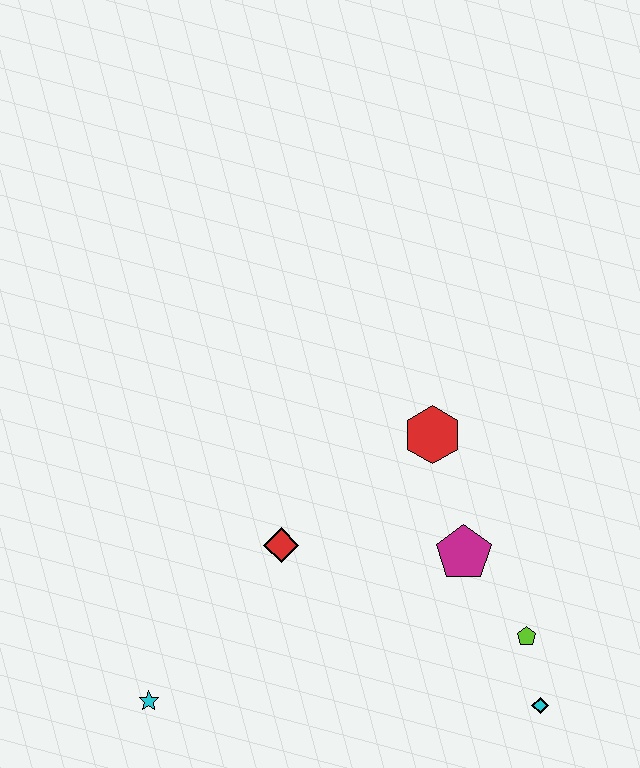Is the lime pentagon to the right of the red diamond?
Yes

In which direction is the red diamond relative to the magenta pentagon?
The red diamond is to the left of the magenta pentagon.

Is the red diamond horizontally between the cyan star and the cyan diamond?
Yes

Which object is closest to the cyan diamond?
The lime pentagon is closest to the cyan diamond.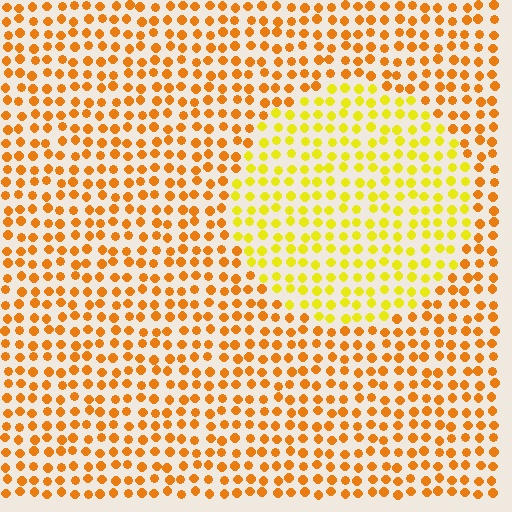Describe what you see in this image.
The image is filled with small orange elements in a uniform arrangement. A circle-shaped region is visible where the elements are tinted to a slightly different hue, forming a subtle color boundary.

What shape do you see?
I see a circle.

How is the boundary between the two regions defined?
The boundary is defined purely by a slight shift in hue (about 31 degrees). Spacing, size, and orientation are identical on both sides.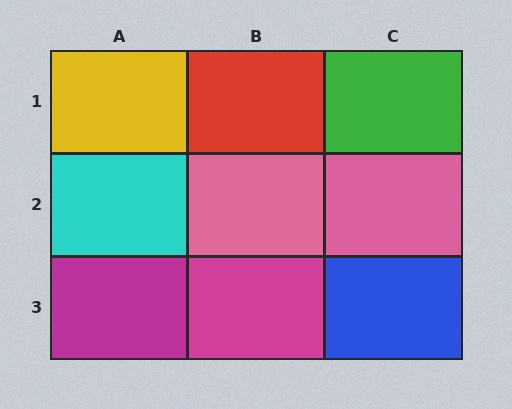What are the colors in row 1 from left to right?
Yellow, red, green.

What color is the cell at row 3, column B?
Magenta.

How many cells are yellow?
1 cell is yellow.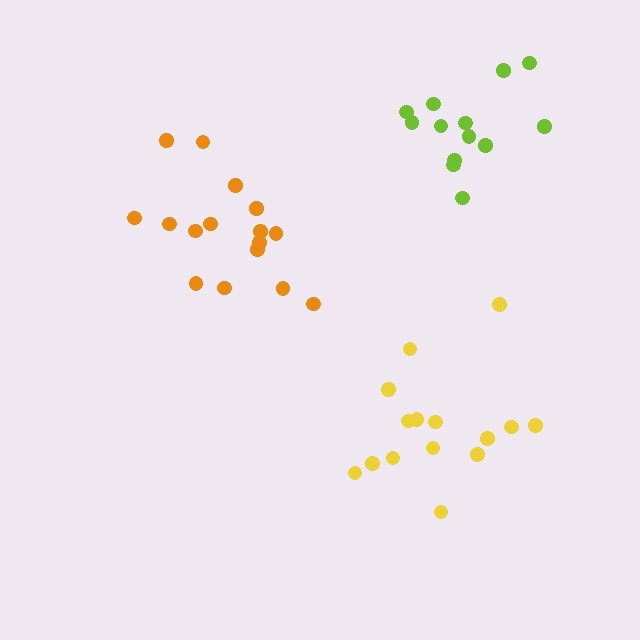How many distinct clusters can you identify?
There are 3 distinct clusters.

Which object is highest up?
The lime cluster is topmost.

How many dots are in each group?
Group 1: 16 dots, Group 2: 13 dots, Group 3: 15 dots (44 total).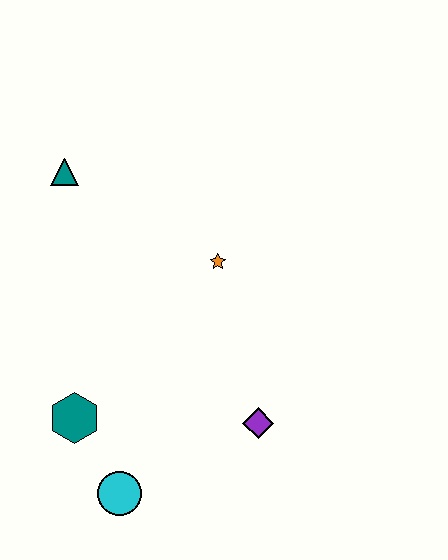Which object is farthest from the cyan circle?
The teal triangle is farthest from the cyan circle.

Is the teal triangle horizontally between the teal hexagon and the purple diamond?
No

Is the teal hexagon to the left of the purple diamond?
Yes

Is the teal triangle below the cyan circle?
No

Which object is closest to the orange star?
The purple diamond is closest to the orange star.